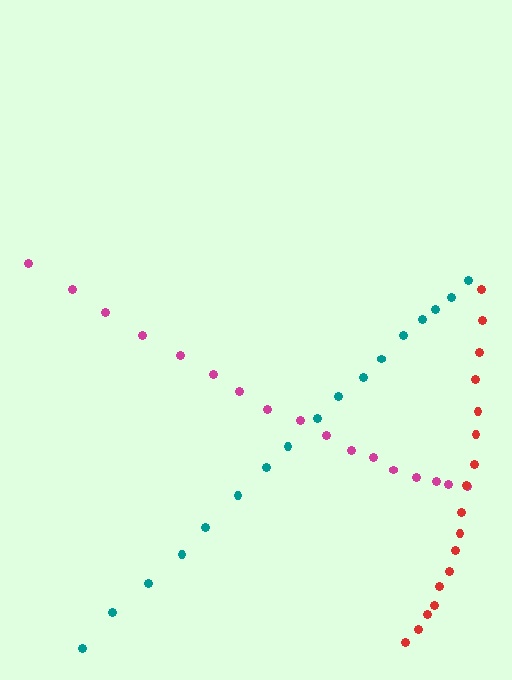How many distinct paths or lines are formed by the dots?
There are 3 distinct paths.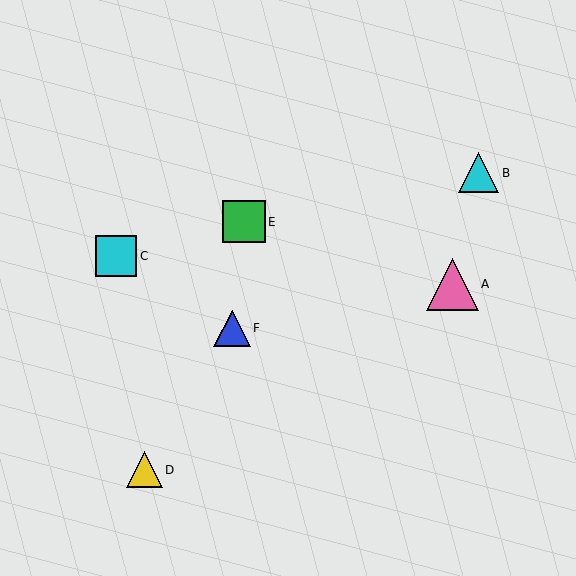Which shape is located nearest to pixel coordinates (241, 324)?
The blue triangle (labeled F) at (232, 328) is nearest to that location.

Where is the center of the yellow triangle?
The center of the yellow triangle is at (144, 470).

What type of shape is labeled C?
Shape C is a cyan square.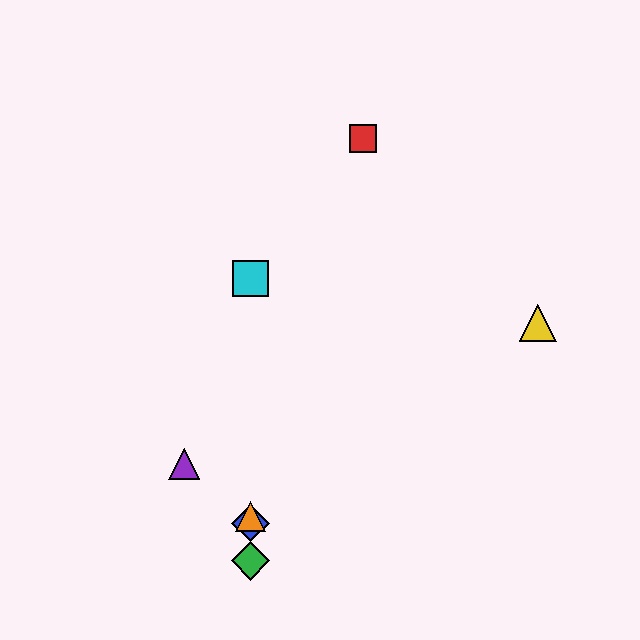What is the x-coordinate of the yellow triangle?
The yellow triangle is at x≈538.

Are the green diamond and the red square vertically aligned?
No, the green diamond is at x≈250 and the red square is at x≈363.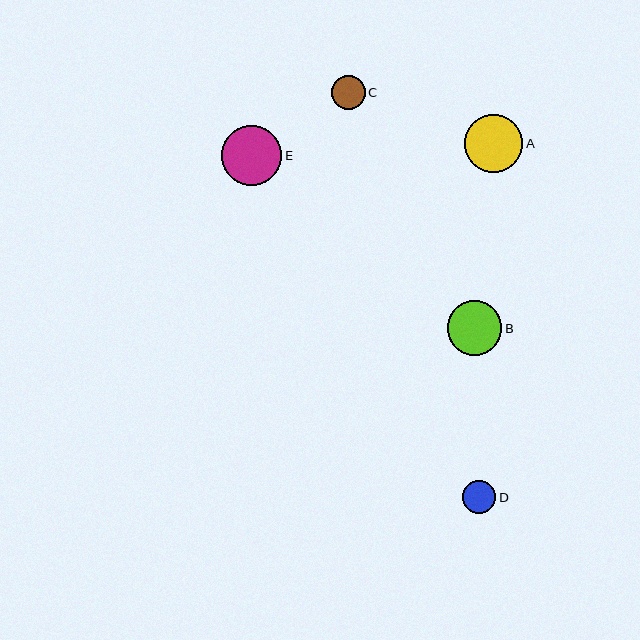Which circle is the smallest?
Circle D is the smallest with a size of approximately 33 pixels.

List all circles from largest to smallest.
From largest to smallest: E, A, B, C, D.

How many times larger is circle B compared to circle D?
Circle B is approximately 1.7 times the size of circle D.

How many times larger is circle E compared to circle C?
Circle E is approximately 1.8 times the size of circle C.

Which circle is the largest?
Circle E is the largest with a size of approximately 60 pixels.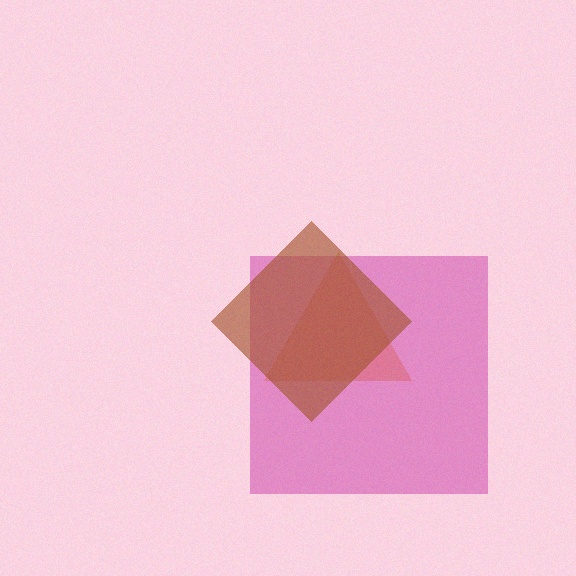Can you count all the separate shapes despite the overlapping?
Yes, there are 3 separate shapes.